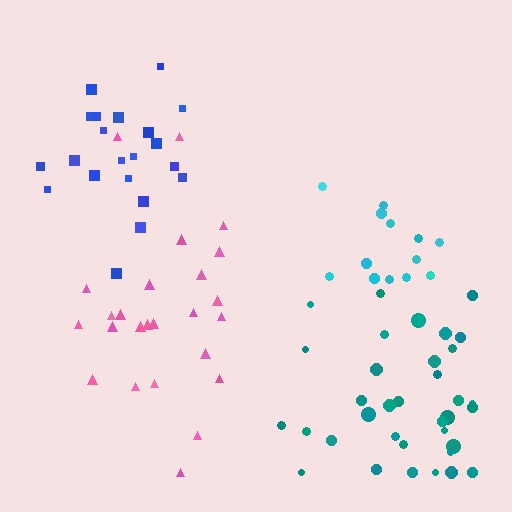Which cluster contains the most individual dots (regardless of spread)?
Teal (35).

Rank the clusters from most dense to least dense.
blue, teal, cyan, pink.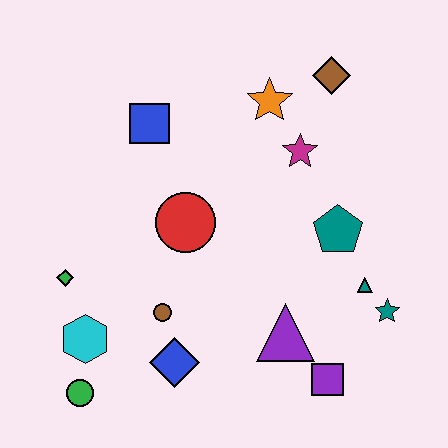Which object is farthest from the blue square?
The purple square is farthest from the blue square.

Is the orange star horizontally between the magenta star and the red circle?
Yes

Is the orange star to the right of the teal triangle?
No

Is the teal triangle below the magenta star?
Yes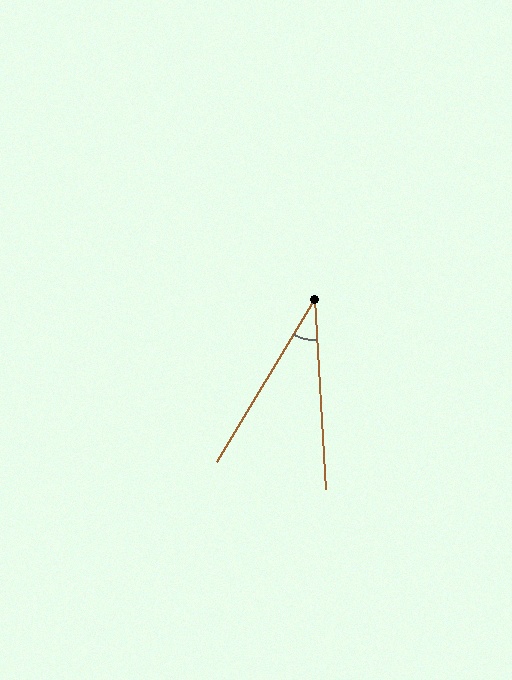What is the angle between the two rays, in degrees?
Approximately 34 degrees.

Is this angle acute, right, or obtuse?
It is acute.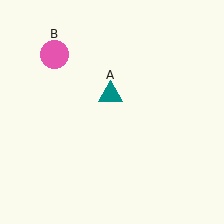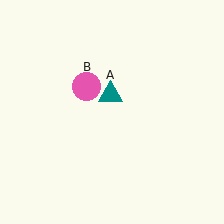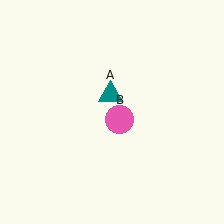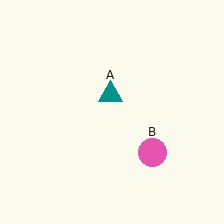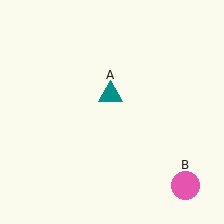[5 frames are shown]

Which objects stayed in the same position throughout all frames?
Teal triangle (object A) remained stationary.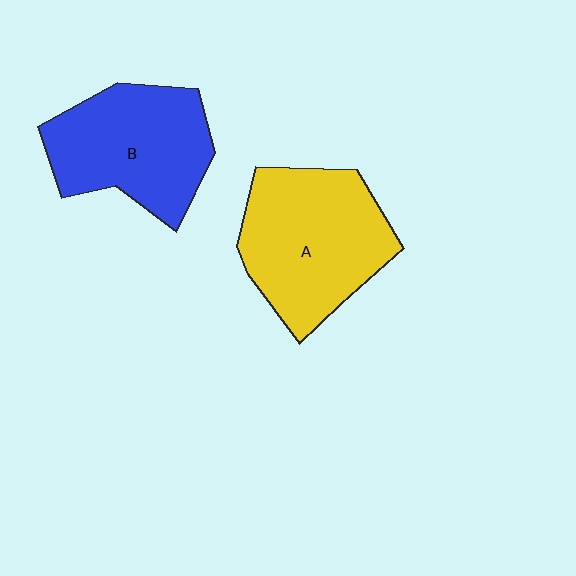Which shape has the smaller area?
Shape B (blue).